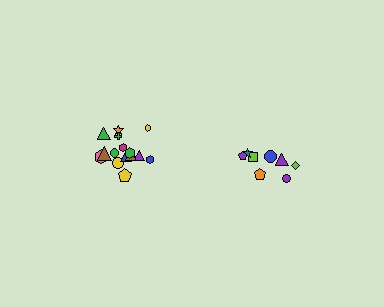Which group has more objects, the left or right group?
The left group.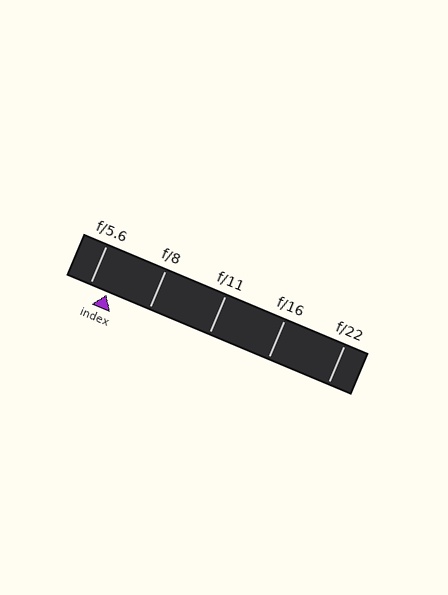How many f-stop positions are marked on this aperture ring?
There are 5 f-stop positions marked.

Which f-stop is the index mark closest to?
The index mark is closest to f/5.6.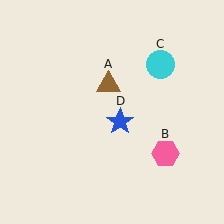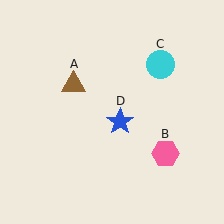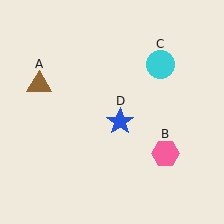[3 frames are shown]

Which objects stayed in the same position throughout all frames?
Pink hexagon (object B) and cyan circle (object C) and blue star (object D) remained stationary.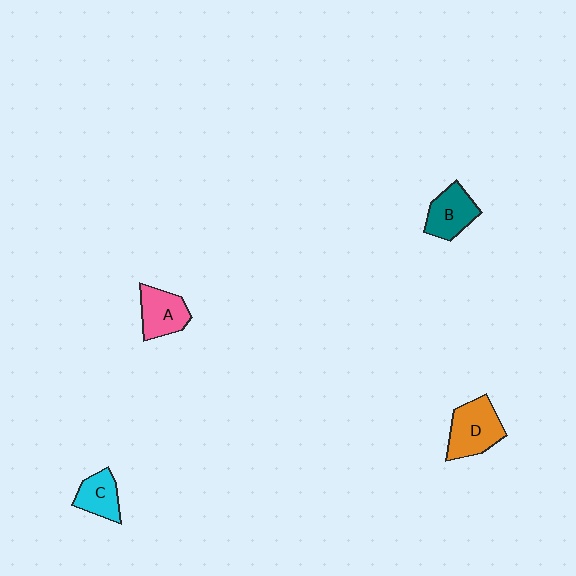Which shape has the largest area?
Shape D (orange).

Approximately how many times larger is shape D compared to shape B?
Approximately 1.2 times.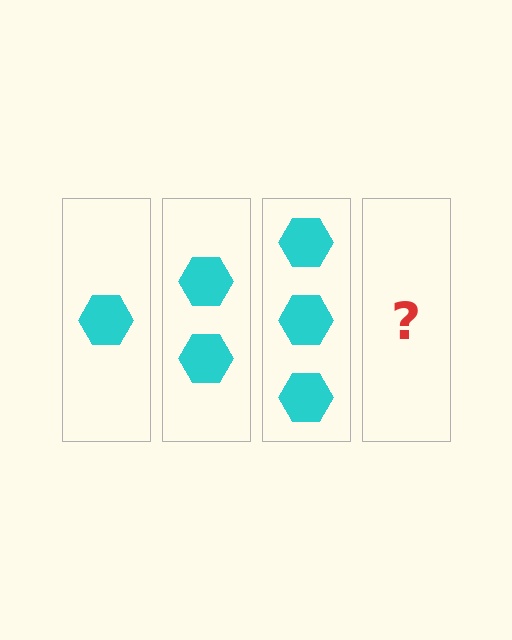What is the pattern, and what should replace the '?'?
The pattern is that each step adds one more hexagon. The '?' should be 4 hexagons.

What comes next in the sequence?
The next element should be 4 hexagons.